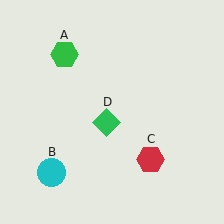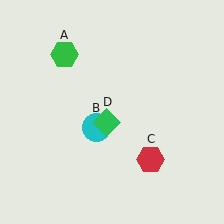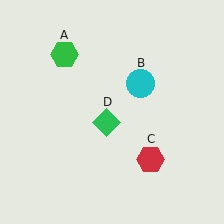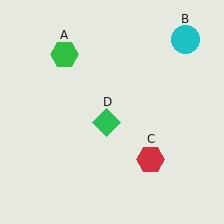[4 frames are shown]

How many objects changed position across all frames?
1 object changed position: cyan circle (object B).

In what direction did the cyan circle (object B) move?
The cyan circle (object B) moved up and to the right.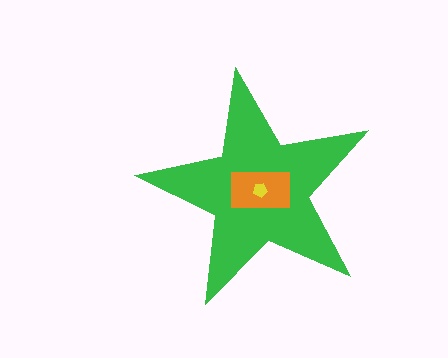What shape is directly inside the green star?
The orange rectangle.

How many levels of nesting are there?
3.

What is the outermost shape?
The green star.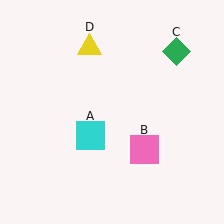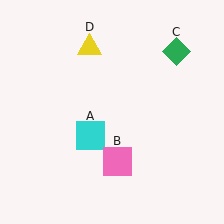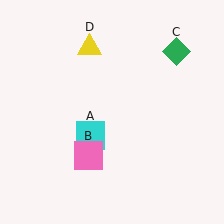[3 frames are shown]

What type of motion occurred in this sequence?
The pink square (object B) rotated clockwise around the center of the scene.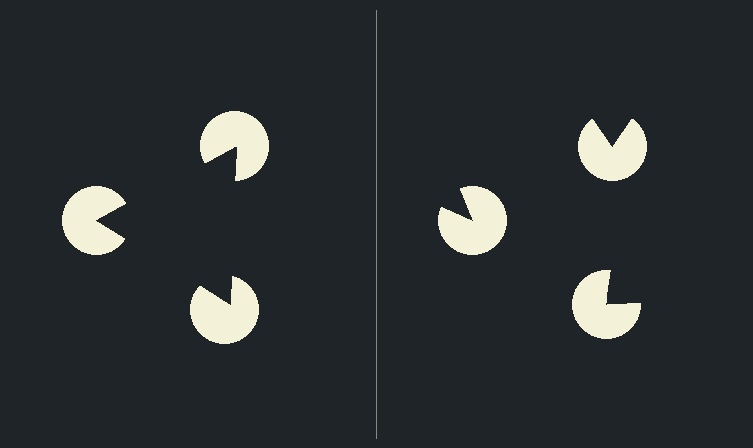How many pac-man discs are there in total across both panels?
6 — 3 on each side.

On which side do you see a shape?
An illusory triangle appears on the left side. On the right side the wedge cuts are rotated, so no coherent shape forms.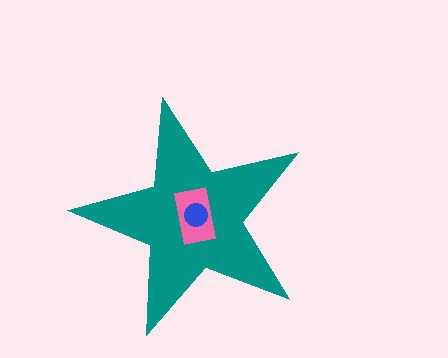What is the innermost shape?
The blue circle.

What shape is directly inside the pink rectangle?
The blue circle.